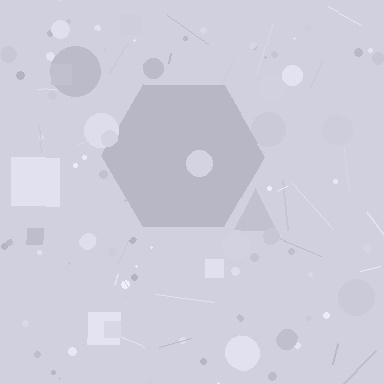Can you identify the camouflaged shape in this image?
The camouflaged shape is a hexagon.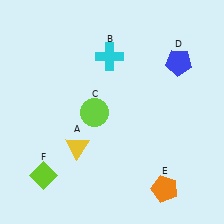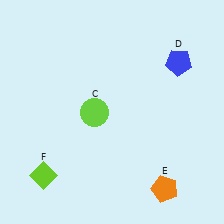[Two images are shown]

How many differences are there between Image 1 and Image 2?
There are 2 differences between the two images.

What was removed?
The yellow triangle (A), the cyan cross (B) were removed in Image 2.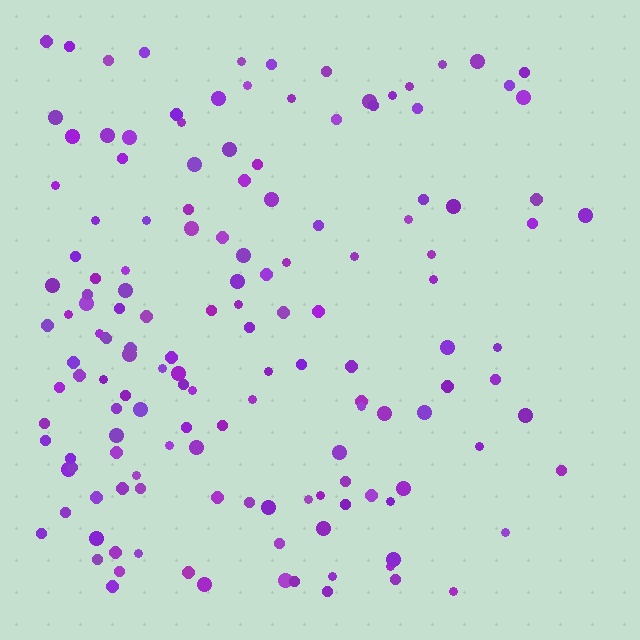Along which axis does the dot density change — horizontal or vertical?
Horizontal.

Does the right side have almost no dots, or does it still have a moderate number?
Still a moderate number, just noticeably fewer than the left.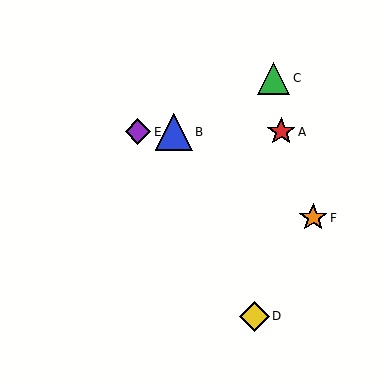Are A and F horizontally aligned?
No, A is at y≈132 and F is at y≈218.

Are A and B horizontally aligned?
Yes, both are at y≈132.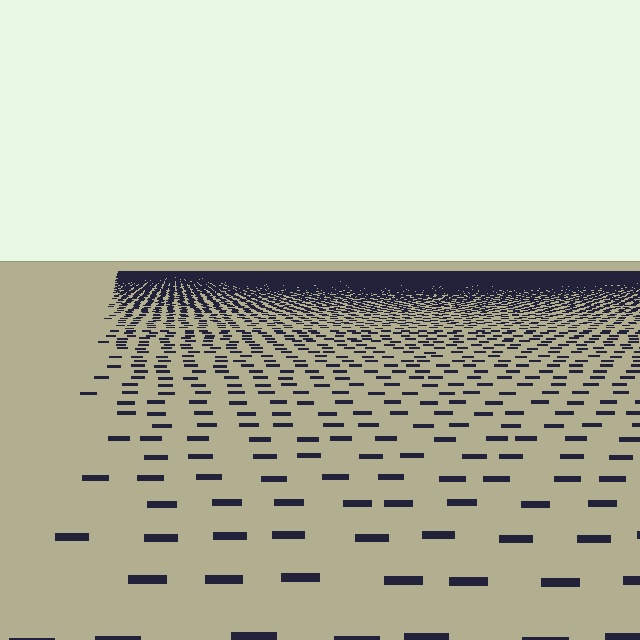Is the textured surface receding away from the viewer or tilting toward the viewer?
The surface is receding away from the viewer. Texture elements get smaller and denser toward the top.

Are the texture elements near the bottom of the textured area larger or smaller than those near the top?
Larger. Near the bottom, elements are closer to the viewer and appear at a bigger on-screen size.